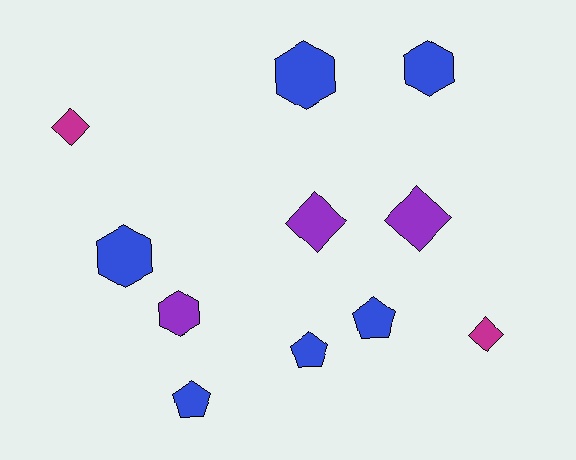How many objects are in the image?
There are 11 objects.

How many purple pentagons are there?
There are no purple pentagons.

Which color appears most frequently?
Blue, with 6 objects.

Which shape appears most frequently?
Diamond, with 4 objects.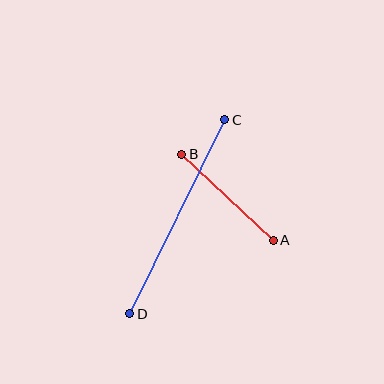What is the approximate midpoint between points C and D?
The midpoint is at approximately (177, 217) pixels.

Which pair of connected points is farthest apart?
Points C and D are farthest apart.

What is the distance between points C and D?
The distance is approximately 216 pixels.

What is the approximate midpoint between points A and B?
The midpoint is at approximately (228, 197) pixels.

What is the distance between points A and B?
The distance is approximately 126 pixels.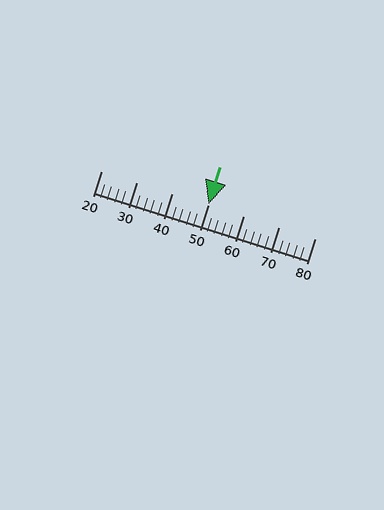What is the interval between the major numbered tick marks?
The major tick marks are spaced 10 units apart.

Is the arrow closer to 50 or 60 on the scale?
The arrow is closer to 50.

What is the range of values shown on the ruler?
The ruler shows values from 20 to 80.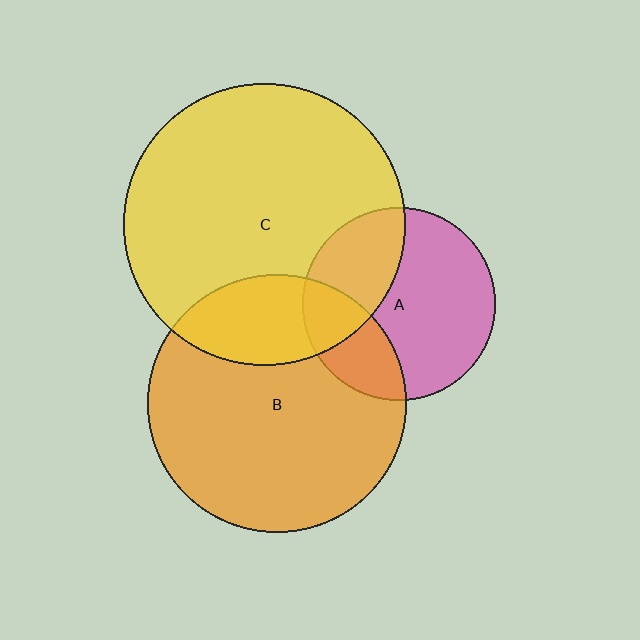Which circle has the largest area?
Circle C (yellow).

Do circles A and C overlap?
Yes.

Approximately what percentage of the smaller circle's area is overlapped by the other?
Approximately 35%.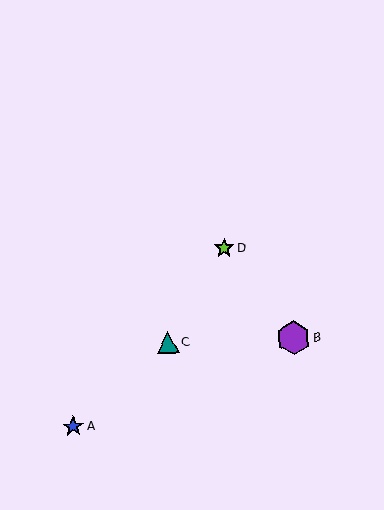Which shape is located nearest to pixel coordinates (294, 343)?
The purple hexagon (labeled B) at (293, 338) is nearest to that location.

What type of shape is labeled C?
Shape C is a teal triangle.